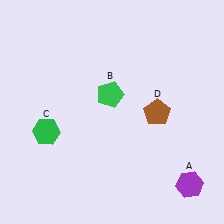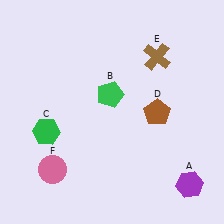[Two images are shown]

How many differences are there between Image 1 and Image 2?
There are 2 differences between the two images.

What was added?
A brown cross (E), a pink circle (F) were added in Image 2.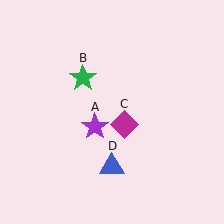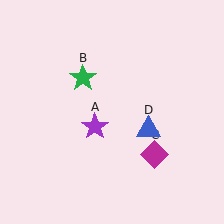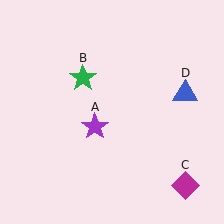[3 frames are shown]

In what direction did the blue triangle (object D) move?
The blue triangle (object D) moved up and to the right.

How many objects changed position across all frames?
2 objects changed position: magenta diamond (object C), blue triangle (object D).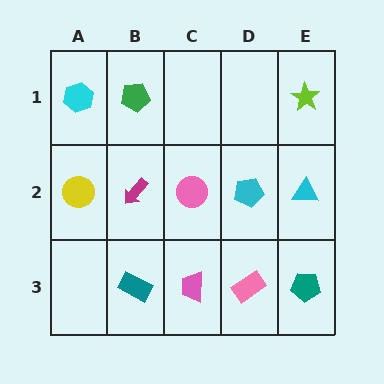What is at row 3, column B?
A teal rectangle.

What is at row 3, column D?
A pink rectangle.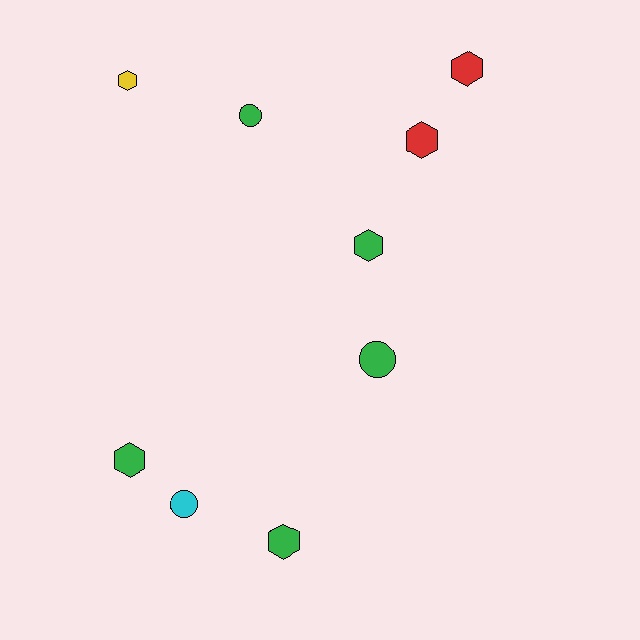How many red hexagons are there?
There are 2 red hexagons.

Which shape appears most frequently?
Hexagon, with 6 objects.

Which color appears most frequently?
Green, with 5 objects.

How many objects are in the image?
There are 9 objects.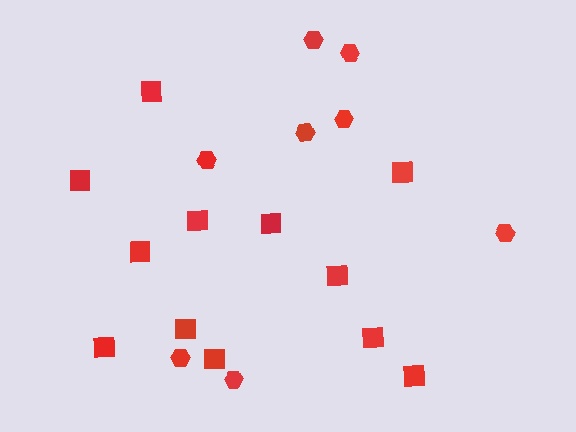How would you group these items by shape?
There are 2 groups: one group of squares (12) and one group of hexagons (8).